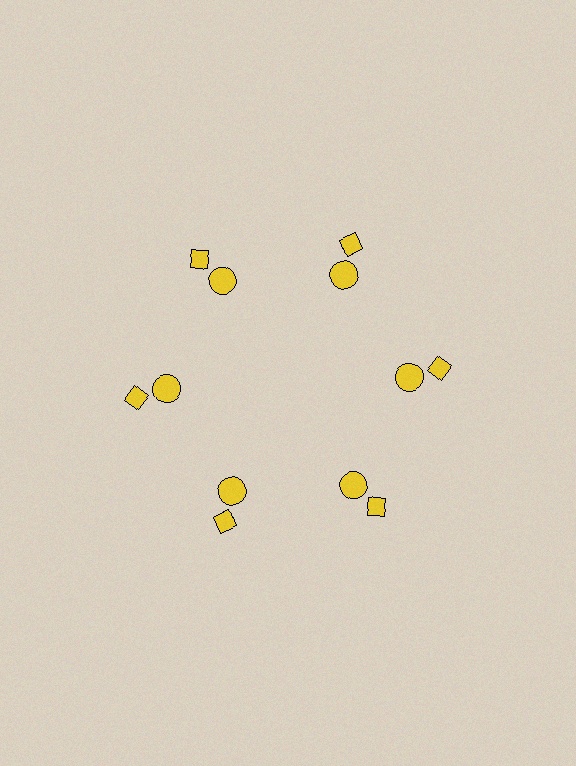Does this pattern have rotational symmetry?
Yes, this pattern has 6-fold rotational symmetry. It looks the same after rotating 60 degrees around the center.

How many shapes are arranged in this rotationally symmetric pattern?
There are 12 shapes, arranged in 6 groups of 2.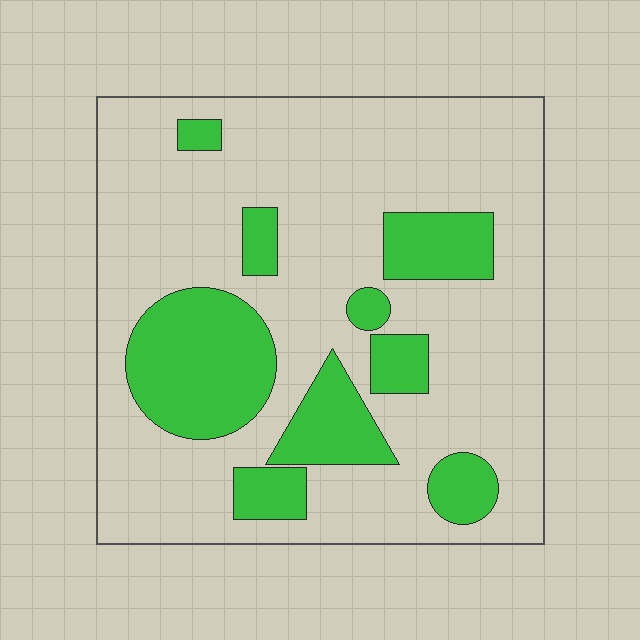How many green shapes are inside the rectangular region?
9.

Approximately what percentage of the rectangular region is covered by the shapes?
Approximately 25%.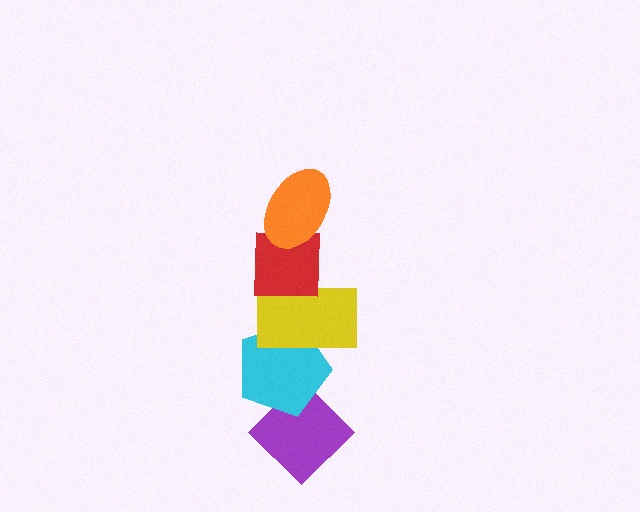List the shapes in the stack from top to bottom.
From top to bottom: the orange ellipse, the red square, the yellow rectangle, the cyan pentagon, the purple diamond.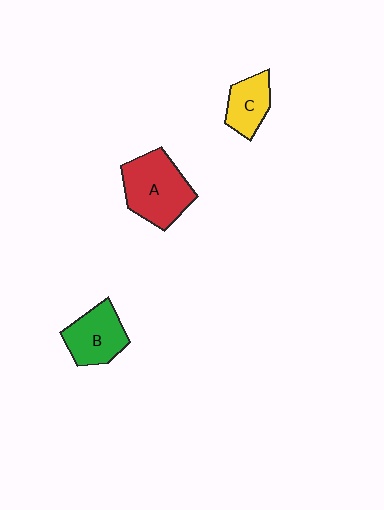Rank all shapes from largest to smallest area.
From largest to smallest: A (red), B (green), C (yellow).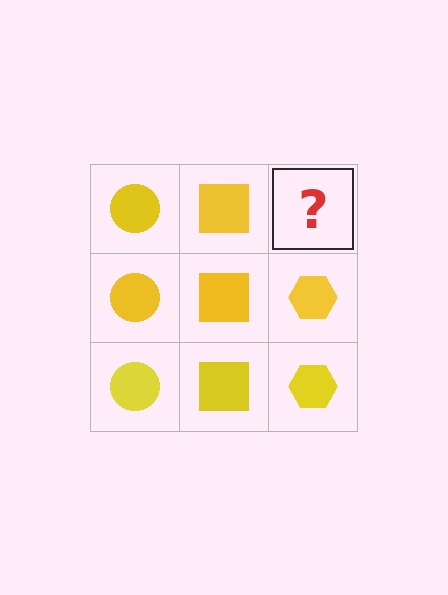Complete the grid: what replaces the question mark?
The question mark should be replaced with a yellow hexagon.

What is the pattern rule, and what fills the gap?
The rule is that each column has a consistent shape. The gap should be filled with a yellow hexagon.